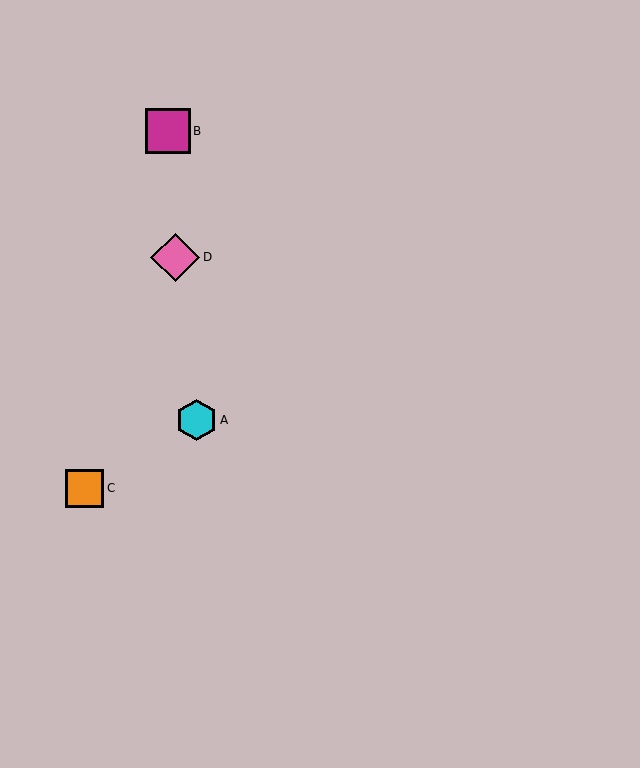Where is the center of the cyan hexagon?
The center of the cyan hexagon is at (197, 420).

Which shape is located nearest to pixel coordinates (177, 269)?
The pink diamond (labeled D) at (175, 257) is nearest to that location.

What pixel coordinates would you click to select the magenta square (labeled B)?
Click at (168, 131) to select the magenta square B.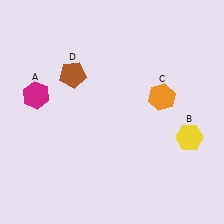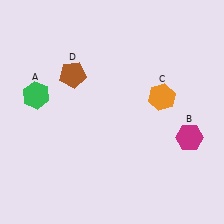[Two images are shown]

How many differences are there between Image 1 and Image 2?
There are 2 differences between the two images.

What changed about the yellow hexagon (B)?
In Image 1, B is yellow. In Image 2, it changed to magenta.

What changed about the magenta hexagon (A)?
In Image 1, A is magenta. In Image 2, it changed to green.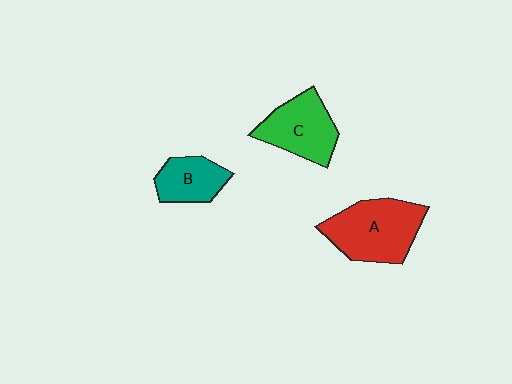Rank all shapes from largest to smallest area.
From largest to smallest: A (red), C (green), B (teal).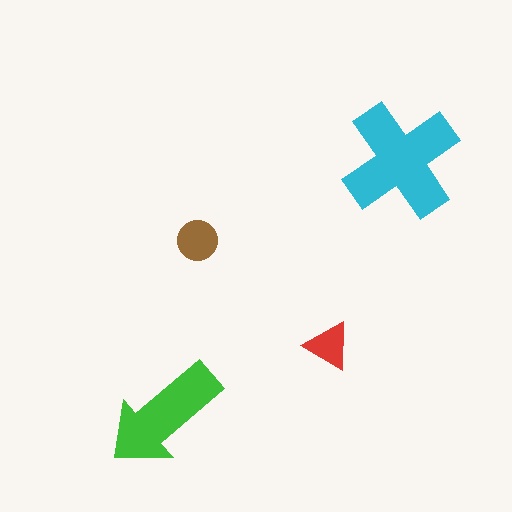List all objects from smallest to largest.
The red triangle, the brown circle, the green arrow, the cyan cross.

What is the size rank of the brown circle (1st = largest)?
3rd.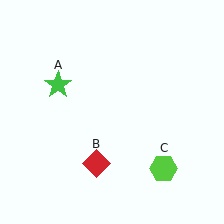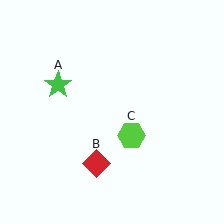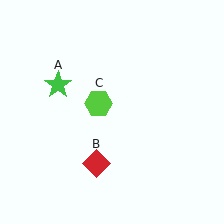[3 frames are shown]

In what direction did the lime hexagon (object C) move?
The lime hexagon (object C) moved up and to the left.